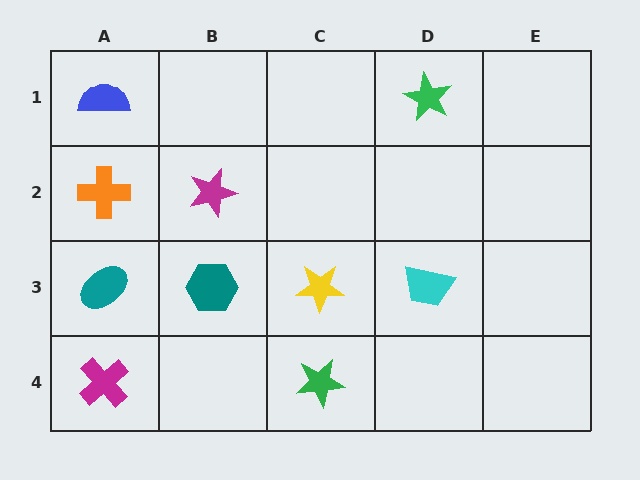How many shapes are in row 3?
4 shapes.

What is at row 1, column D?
A green star.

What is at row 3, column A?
A teal ellipse.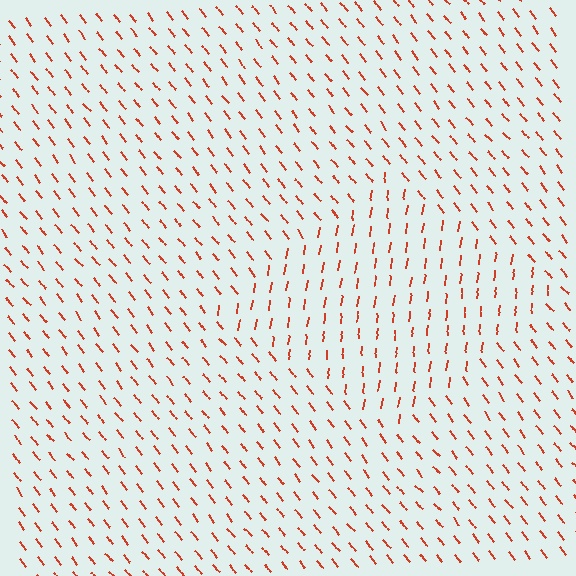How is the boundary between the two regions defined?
The boundary is defined purely by a change in line orientation (approximately 45 degrees difference). All lines are the same color and thickness.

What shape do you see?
I see a diamond.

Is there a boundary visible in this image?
Yes, there is a texture boundary formed by a change in line orientation.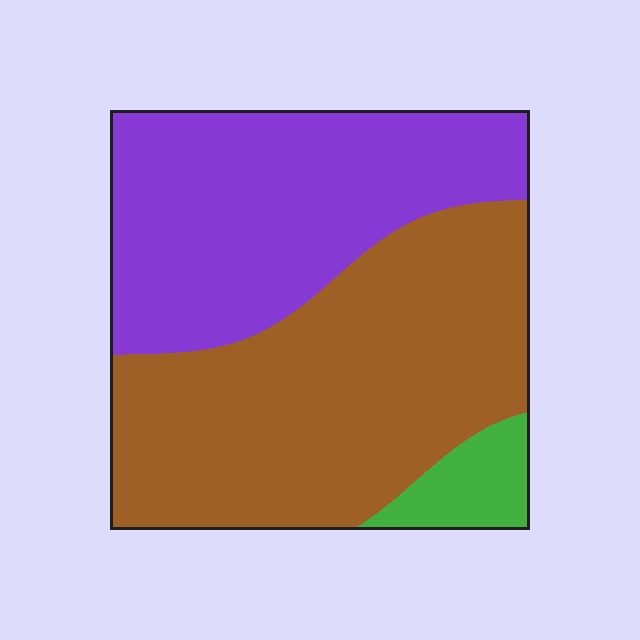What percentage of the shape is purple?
Purple takes up between a quarter and a half of the shape.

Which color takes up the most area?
Brown, at roughly 50%.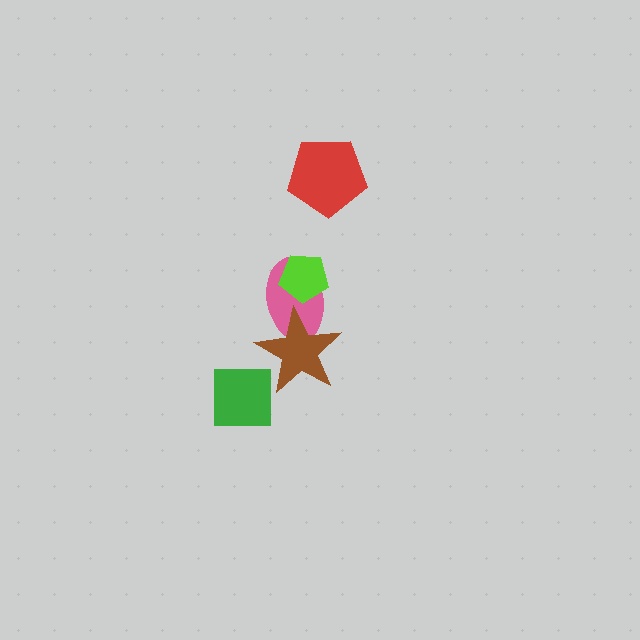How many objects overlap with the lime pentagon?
1 object overlaps with the lime pentagon.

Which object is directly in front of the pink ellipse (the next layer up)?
The lime pentagon is directly in front of the pink ellipse.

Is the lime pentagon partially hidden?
No, no other shape covers it.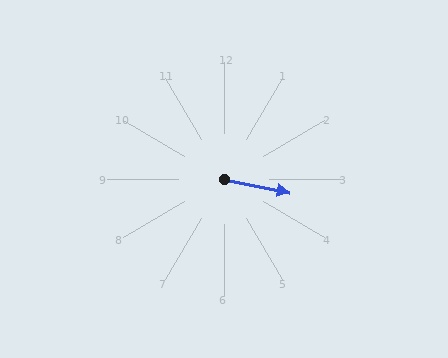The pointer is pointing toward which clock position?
Roughly 3 o'clock.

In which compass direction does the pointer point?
East.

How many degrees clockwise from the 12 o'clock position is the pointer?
Approximately 102 degrees.